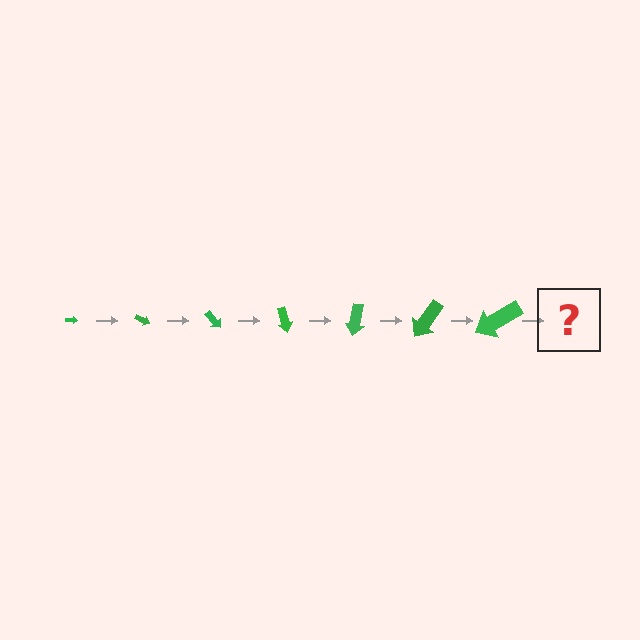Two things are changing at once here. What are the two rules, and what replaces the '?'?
The two rules are that the arrow grows larger each step and it rotates 25 degrees each step. The '?' should be an arrow, larger than the previous one and rotated 175 degrees from the start.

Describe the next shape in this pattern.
It should be an arrow, larger than the previous one and rotated 175 degrees from the start.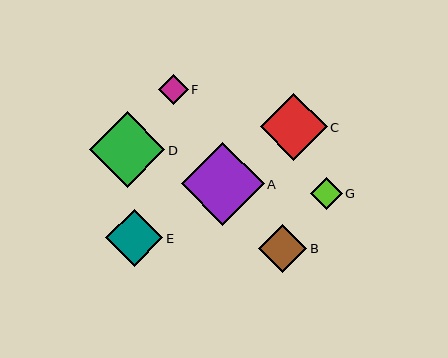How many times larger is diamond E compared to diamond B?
Diamond E is approximately 1.2 times the size of diamond B.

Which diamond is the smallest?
Diamond F is the smallest with a size of approximately 30 pixels.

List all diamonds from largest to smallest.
From largest to smallest: A, D, C, E, B, G, F.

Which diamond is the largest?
Diamond A is the largest with a size of approximately 83 pixels.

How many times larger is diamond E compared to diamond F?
Diamond E is approximately 1.9 times the size of diamond F.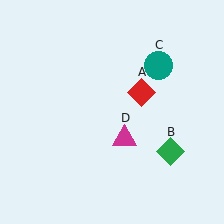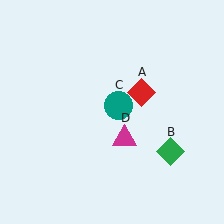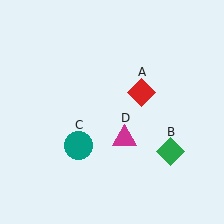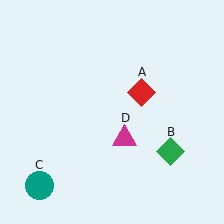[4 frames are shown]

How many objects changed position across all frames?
1 object changed position: teal circle (object C).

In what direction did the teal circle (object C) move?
The teal circle (object C) moved down and to the left.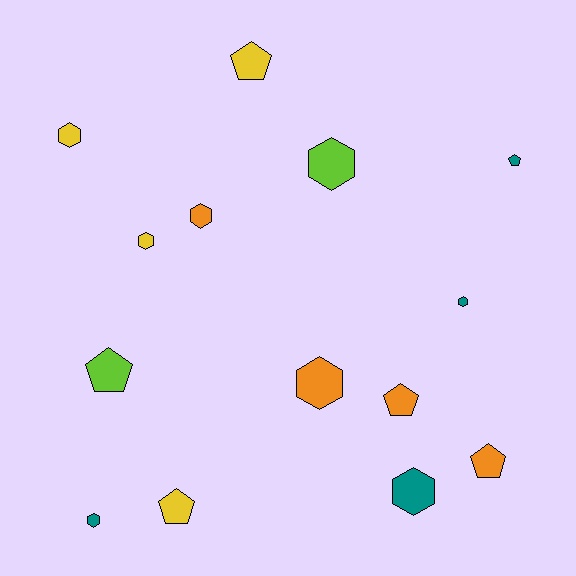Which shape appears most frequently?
Hexagon, with 8 objects.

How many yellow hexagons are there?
There are 2 yellow hexagons.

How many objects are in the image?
There are 14 objects.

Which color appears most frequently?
Orange, with 4 objects.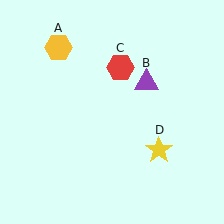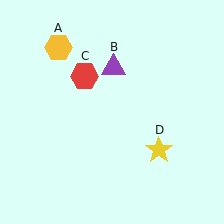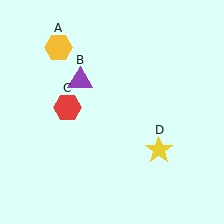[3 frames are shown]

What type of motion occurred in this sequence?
The purple triangle (object B), red hexagon (object C) rotated counterclockwise around the center of the scene.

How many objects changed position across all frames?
2 objects changed position: purple triangle (object B), red hexagon (object C).